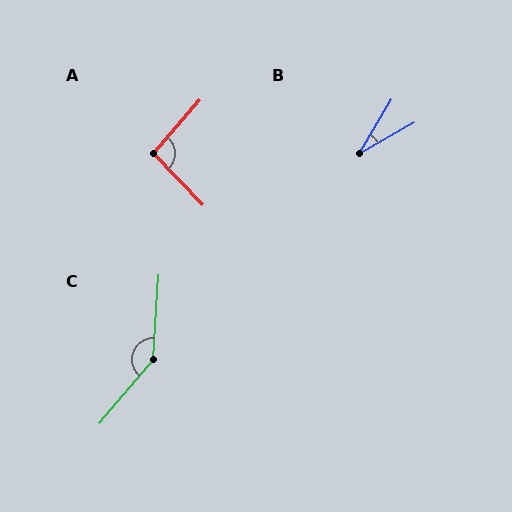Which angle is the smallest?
B, at approximately 29 degrees.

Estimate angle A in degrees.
Approximately 96 degrees.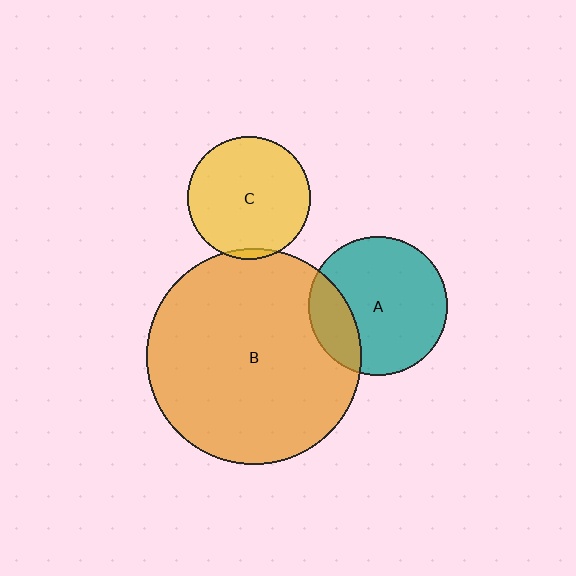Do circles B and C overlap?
Yes.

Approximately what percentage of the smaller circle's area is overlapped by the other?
Approximately 5%.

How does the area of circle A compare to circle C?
Approximately 1.3 times.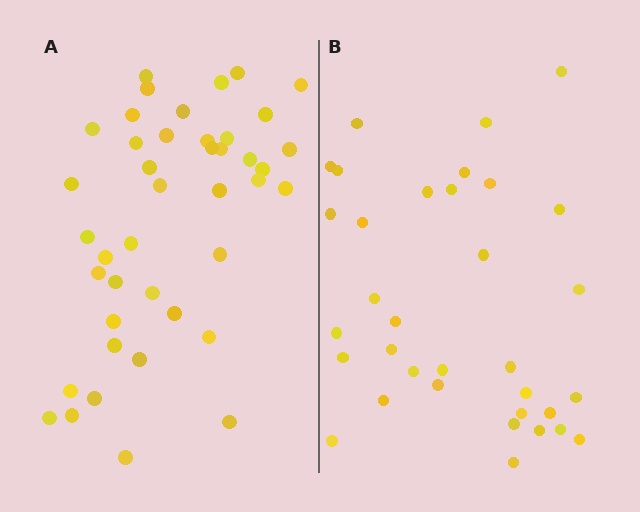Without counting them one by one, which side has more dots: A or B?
Region A (the left region) has more dots.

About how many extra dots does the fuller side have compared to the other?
Region A has roughly 8 or so more dots than region B.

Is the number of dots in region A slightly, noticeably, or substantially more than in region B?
Region A has only slightly more — the two regions are fairly close. The ratio is roughly 1.2 to 1.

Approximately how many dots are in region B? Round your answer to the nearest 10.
About 30 dots. (The exact count is 34, which rounds to 30.)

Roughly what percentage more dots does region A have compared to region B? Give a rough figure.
About 25% more.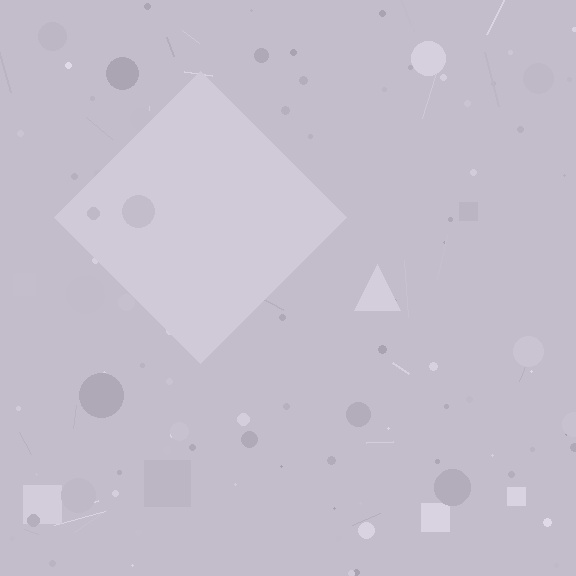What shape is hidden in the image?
A diamond is hidden in the image.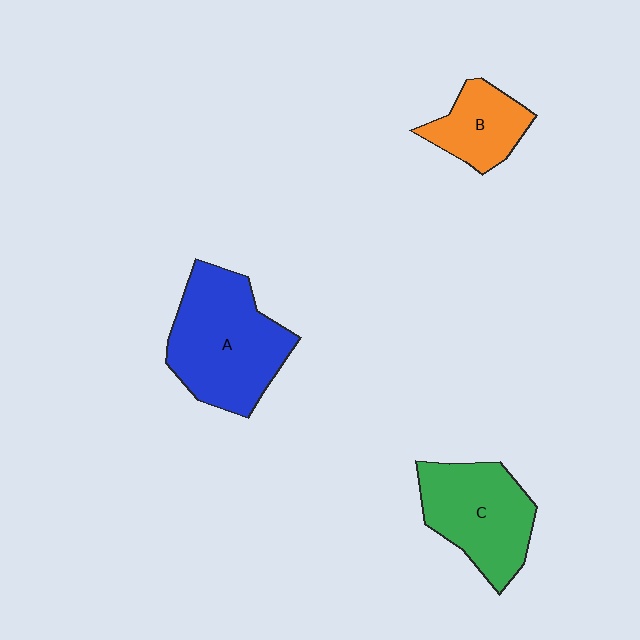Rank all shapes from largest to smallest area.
From largest to smallest: A (blue), C (green), B (orange).